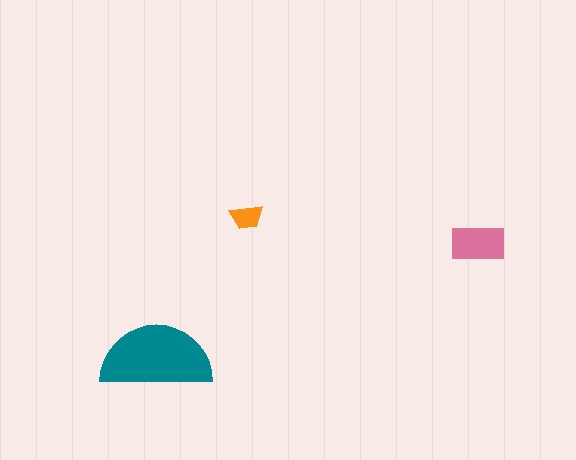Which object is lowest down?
The teal semicircle is bottommost.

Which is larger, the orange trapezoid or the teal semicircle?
The teal semicircle.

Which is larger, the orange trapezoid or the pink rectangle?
The pink rectangle.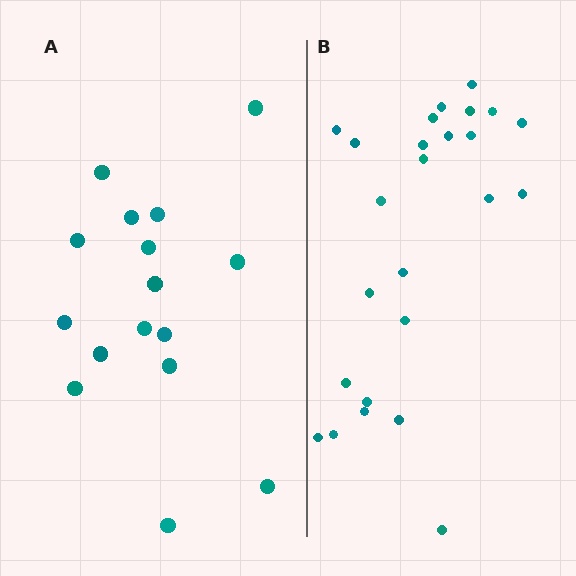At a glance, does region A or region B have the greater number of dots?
Region B (the right region) has more dots.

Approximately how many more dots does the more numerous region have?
Region B has roughly 8 or so more dots than region A.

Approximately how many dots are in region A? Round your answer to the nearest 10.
About 20 dots. (The exact count is 16, which rounds to 20.)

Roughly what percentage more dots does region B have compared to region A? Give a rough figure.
About 55% more.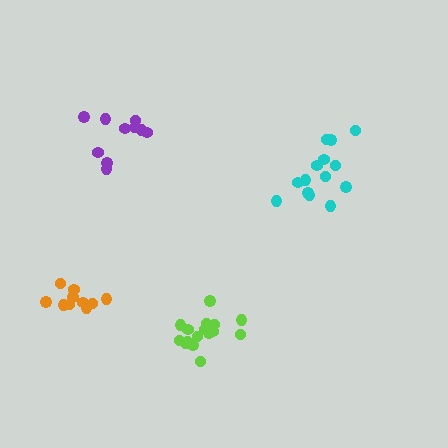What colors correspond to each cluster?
The clusters are colored: purple, lime, orange, cyan.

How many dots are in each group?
Group 1: 10 dots, Group 2: 16 dots, Group 3: 10 dots, Group 4: 14 dots (50 total).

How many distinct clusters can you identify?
There are 4 distinct clusters.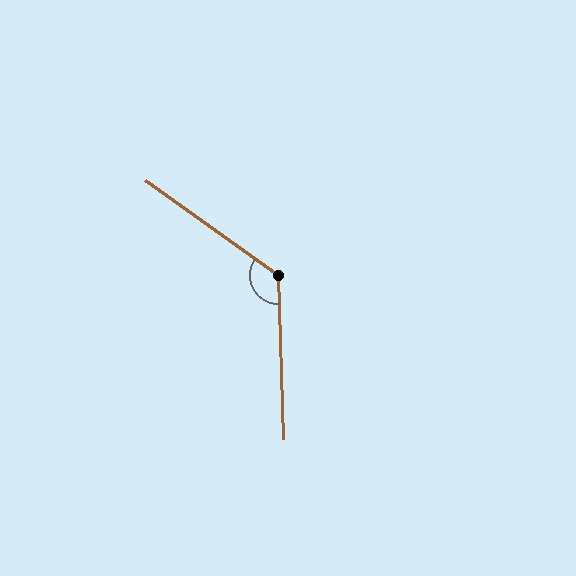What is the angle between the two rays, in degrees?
Approximately 127 degrees.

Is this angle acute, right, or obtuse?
It is obtuse.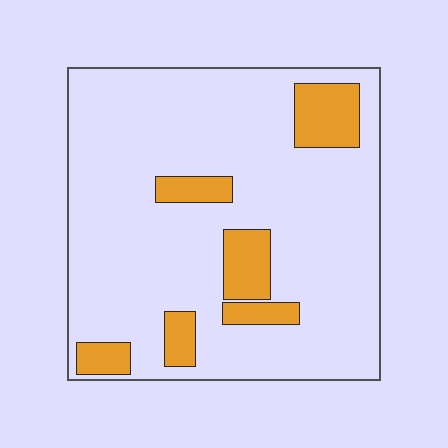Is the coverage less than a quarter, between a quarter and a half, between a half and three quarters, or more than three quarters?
Less than a quarter.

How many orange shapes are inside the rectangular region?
6.